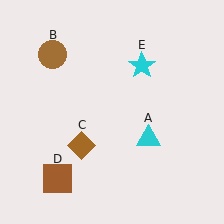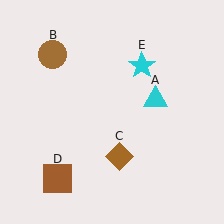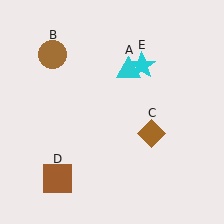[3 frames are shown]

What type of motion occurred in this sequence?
The cyan triangle (object A), brown diamond (object C) rotated counterclockwise around the center of the scene.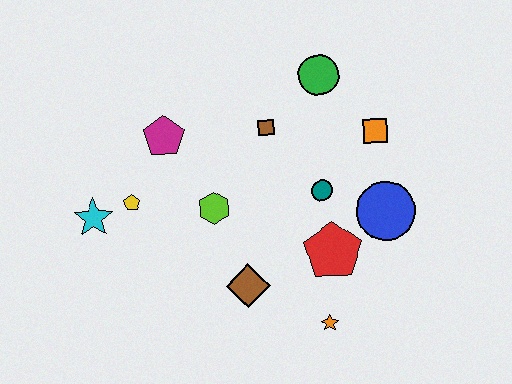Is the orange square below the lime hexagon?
No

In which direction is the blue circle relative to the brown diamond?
The blue circle is to the right of the brown diamond.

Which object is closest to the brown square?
The green circle is closest to the brown square.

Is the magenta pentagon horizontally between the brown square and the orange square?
No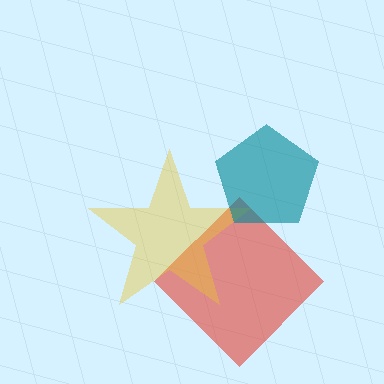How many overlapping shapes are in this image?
There are 3 overlapping shapes in the image.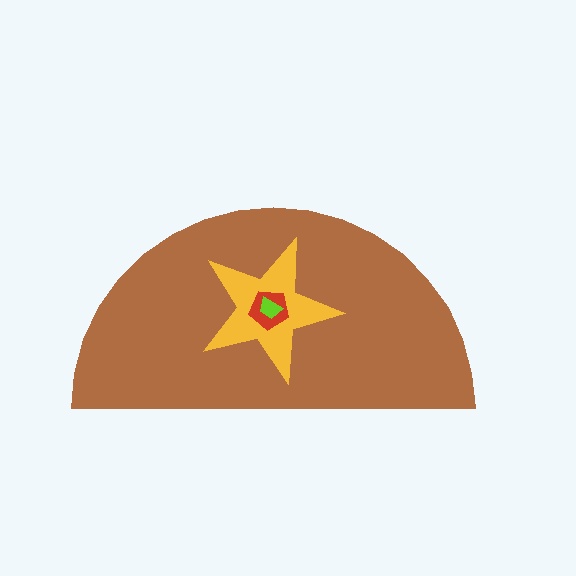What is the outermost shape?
The brown semicircle.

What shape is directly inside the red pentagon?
The lime trapezoid.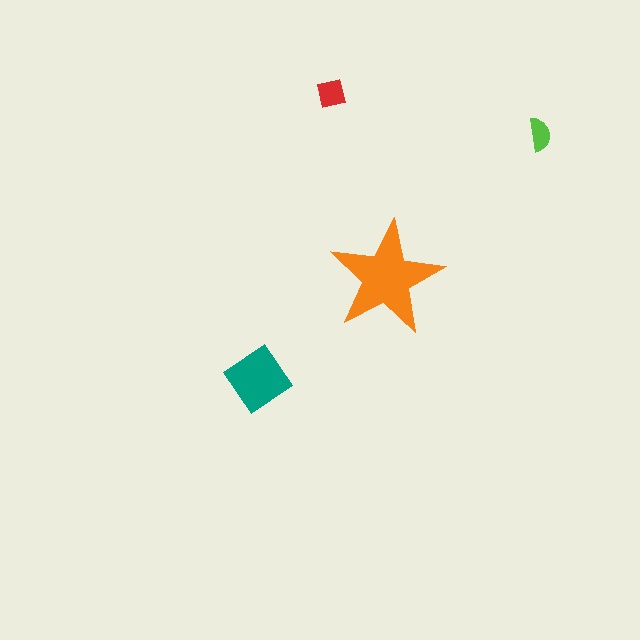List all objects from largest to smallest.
The orange star, the teal diamond, the red square, the lime semicircle.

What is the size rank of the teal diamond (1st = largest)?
2nd.